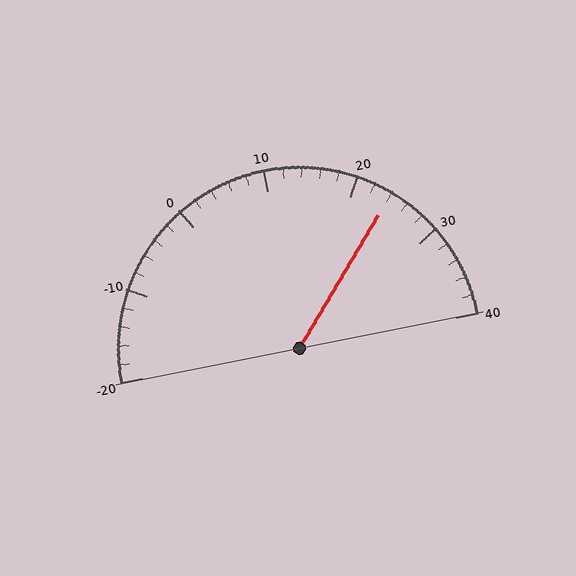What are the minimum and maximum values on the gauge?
The gauge ranges from -20 to 40.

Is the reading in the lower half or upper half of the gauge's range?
The reading is in the upper half of the range (-20 to 40).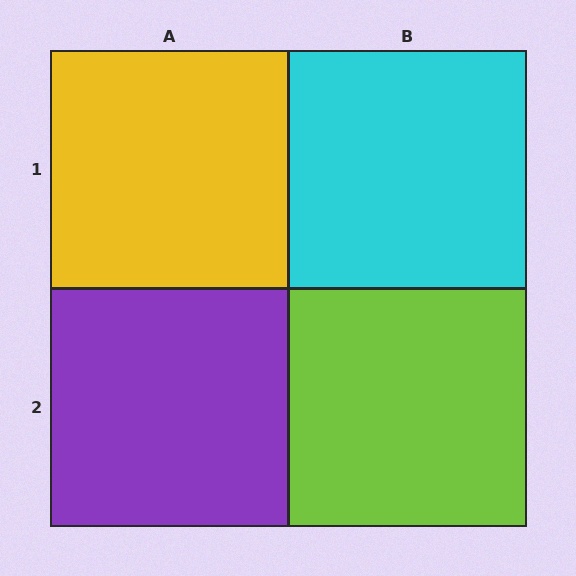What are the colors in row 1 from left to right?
Yellow, cyan.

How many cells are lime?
1 cell is lime.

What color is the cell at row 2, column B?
Lime.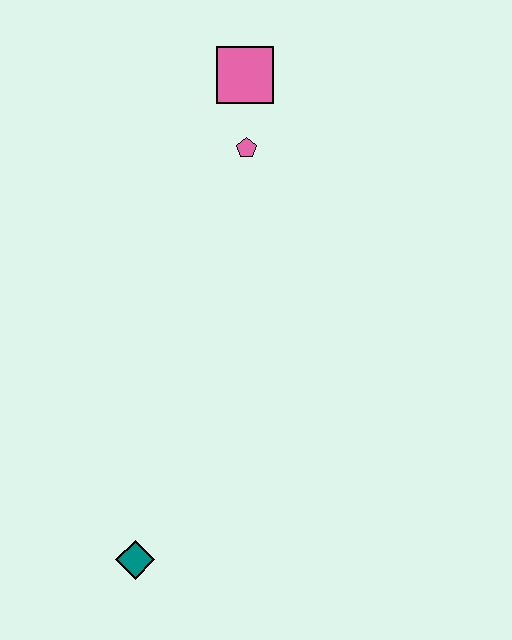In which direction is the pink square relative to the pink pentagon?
The pink square is above the pink pentagon.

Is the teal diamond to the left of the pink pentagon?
Yes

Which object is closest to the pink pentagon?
The pink square is closest to the pink pentagon.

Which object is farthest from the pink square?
The teal diamond is farthest from the pink square.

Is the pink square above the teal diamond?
Yes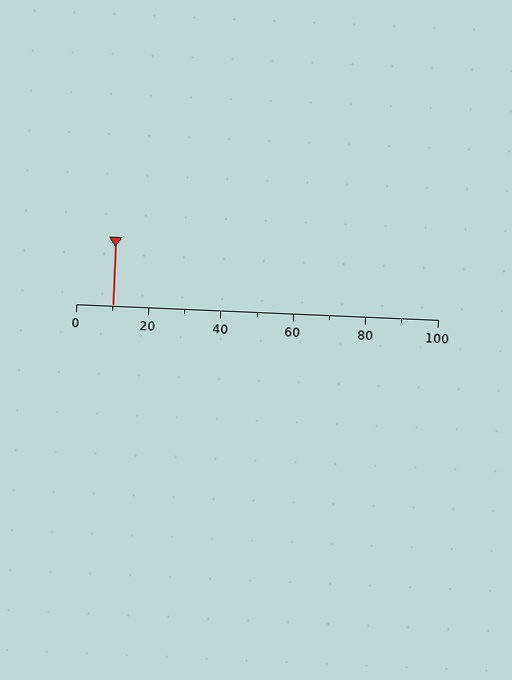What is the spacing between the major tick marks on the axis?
The major ticks are spaced 20 apart.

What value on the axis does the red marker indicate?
The marker indicates approximately 10.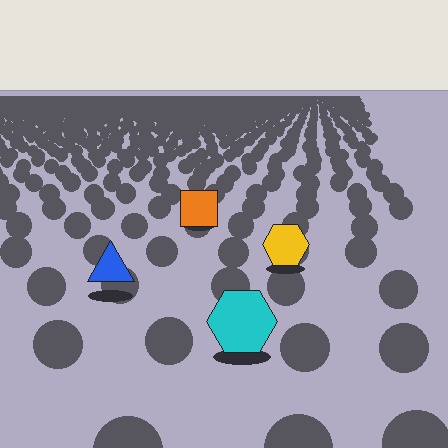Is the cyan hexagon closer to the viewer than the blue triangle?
Yes. The cyan hexagon is closer — you can tell from the texture gradient: the ground texture is coarser near it.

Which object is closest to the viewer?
The cyan hexagon is closest. The texture marks near it are larger and more spread out.